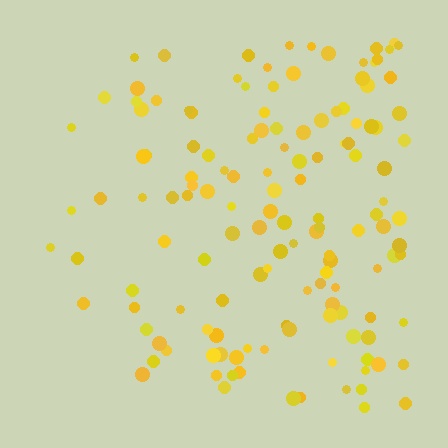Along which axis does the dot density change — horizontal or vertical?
Horizontal.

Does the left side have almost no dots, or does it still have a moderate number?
Still a moderate number, just noticeably fewer than the right.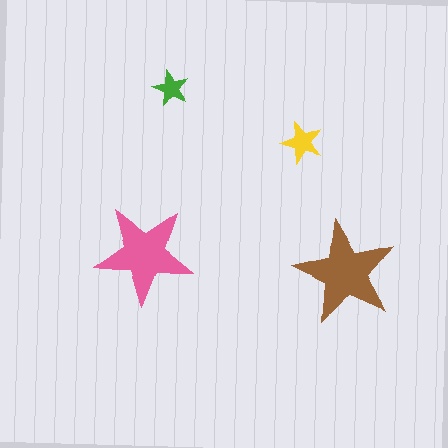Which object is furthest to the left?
The pink star is leftmost.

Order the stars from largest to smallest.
the brown one, the pink one, the yellow one, the green one.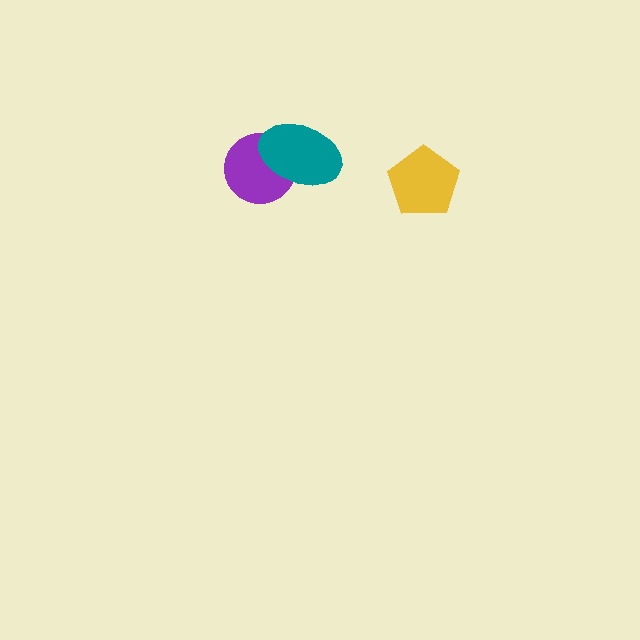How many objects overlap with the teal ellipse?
1 object overlaps with the teal ellipse.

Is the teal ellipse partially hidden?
No, no other shape covers it.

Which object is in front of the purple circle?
The teal ellipse is in front of the purple circle.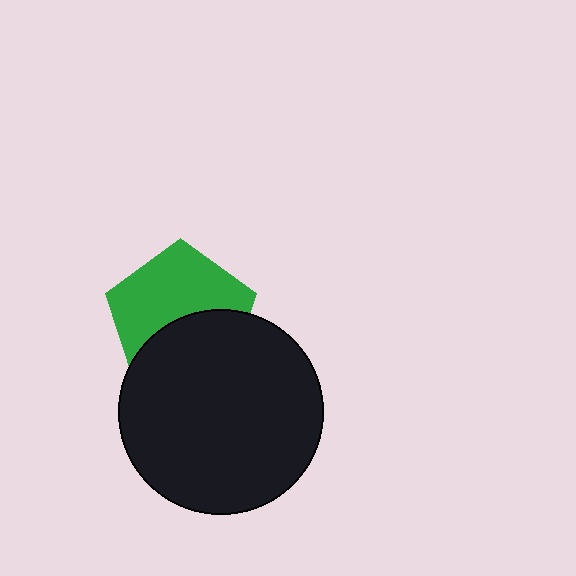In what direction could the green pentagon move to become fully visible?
The green pentagon could move up. That would shift it out from behind the black circle entirely.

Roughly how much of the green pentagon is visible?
About half of it is visible (roughly 56%).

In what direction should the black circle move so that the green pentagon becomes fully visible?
The black circle should move down. That is the shortest direction to clear the overlap and leave the green pentagon fully visible.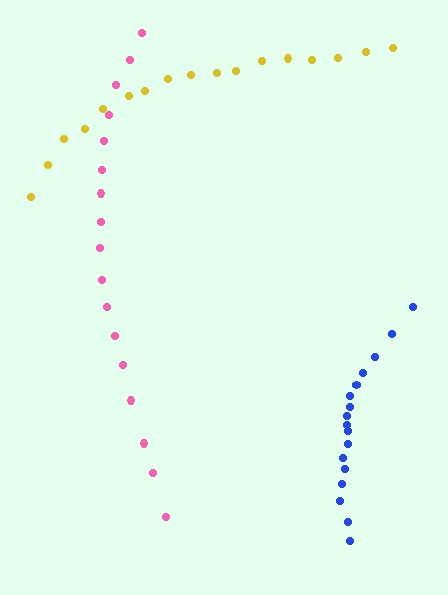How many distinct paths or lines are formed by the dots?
There are 3 distinct paths.